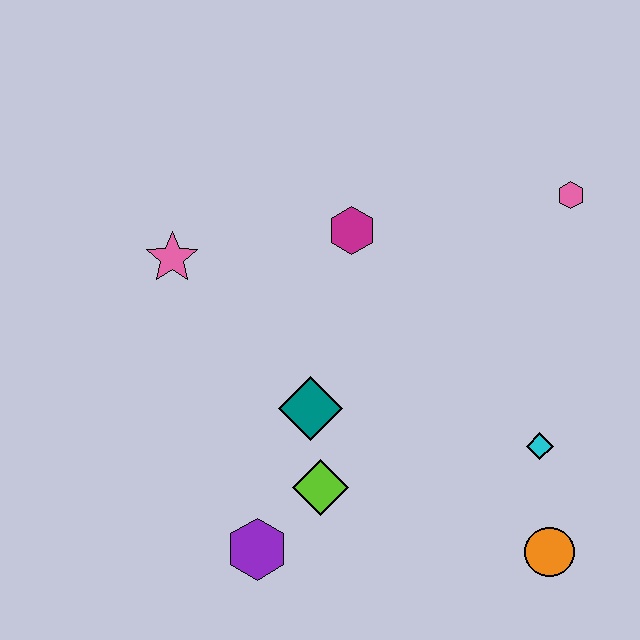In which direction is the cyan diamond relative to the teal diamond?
The cyan diamond is to the right of the teal diamond.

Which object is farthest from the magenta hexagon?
The orange circle is farthest from the magenta hexagon.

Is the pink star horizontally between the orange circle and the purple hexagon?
No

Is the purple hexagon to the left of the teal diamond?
Yes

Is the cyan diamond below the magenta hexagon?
Yes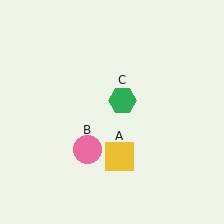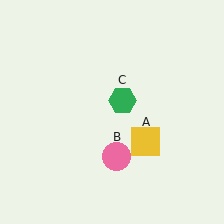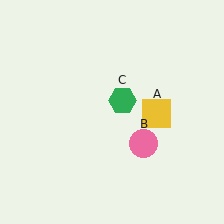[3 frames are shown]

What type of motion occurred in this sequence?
The yellow square (object A), pink circle (object B) rotated counterclockwise around the center of the scene.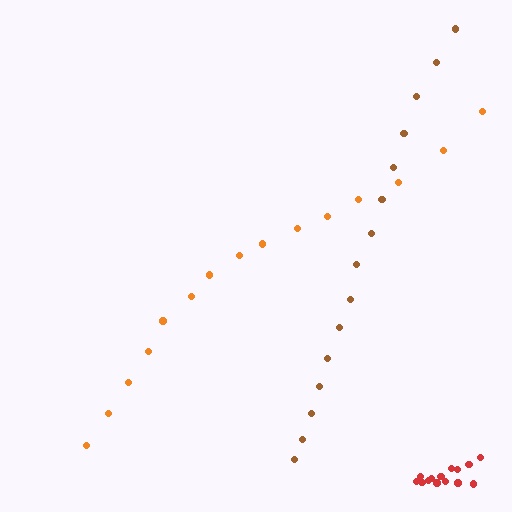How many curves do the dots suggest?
There are 3 distinct paths.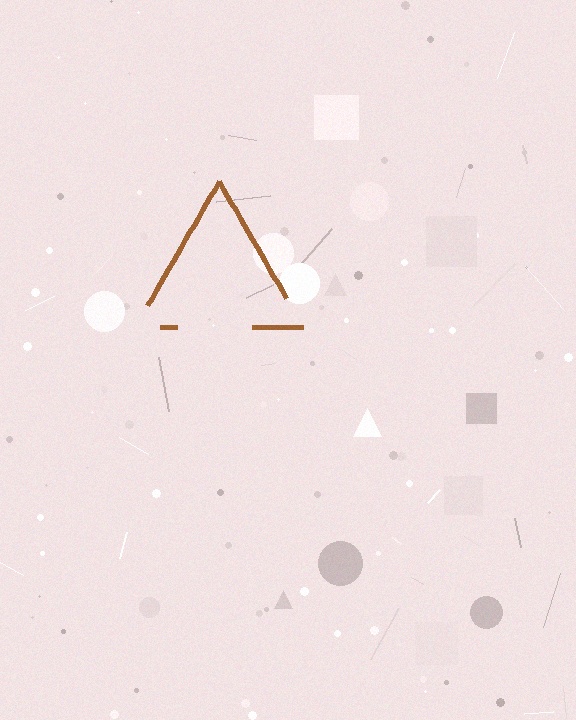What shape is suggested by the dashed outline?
The dashed outline suggests a triangle.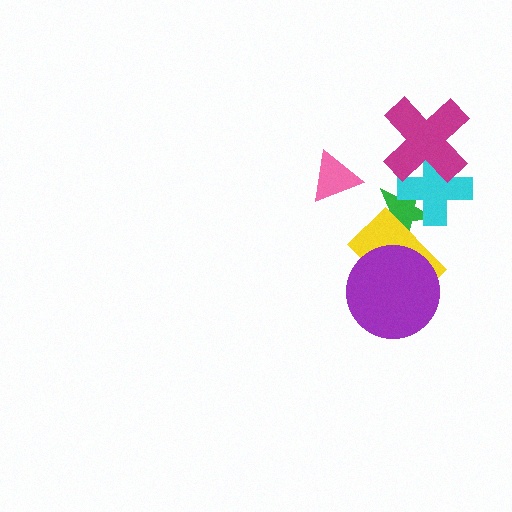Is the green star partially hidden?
Yes, it is partially covered by another shape.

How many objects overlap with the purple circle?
1 object overlaps with the purple circle.